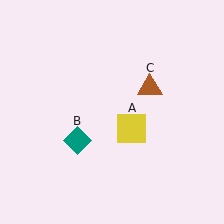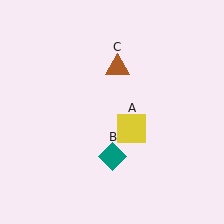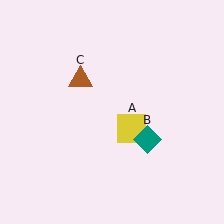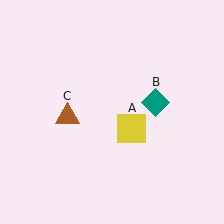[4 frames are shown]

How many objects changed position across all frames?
2 objects changed position: teal diamond (object B), brown triangle (object C).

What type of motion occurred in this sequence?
The teal diamond (object B), brown triangle (object C) rotated counterclockwise around the center of the scene.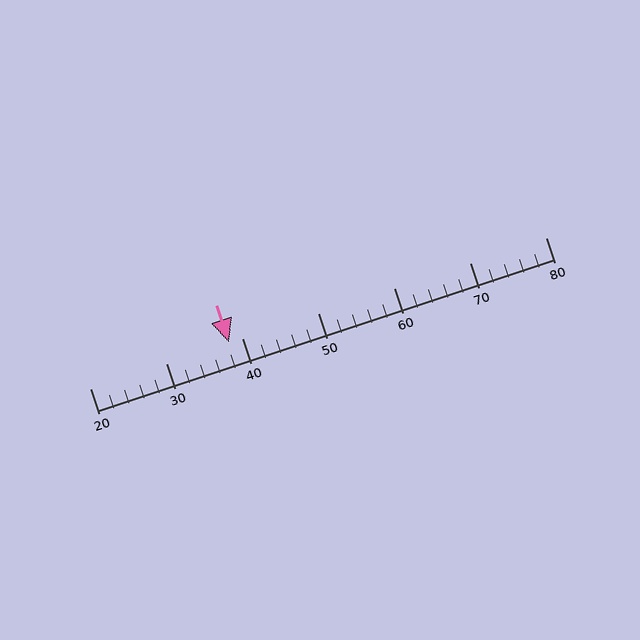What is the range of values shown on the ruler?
The ruler shows values from 20 to 80.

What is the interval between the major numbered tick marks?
The major tick marks are spaced 10 units apart.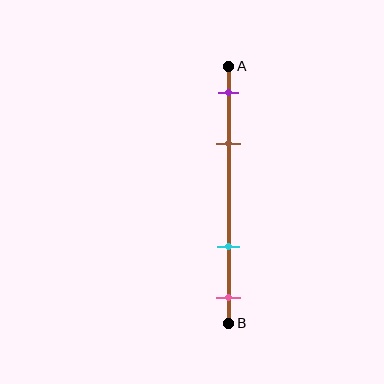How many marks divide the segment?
There are 4 marks dividing the segment.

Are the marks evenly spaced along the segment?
No, the marks are not evenly spaced.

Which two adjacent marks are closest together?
The purple and brown marks are the closest adjacent pair.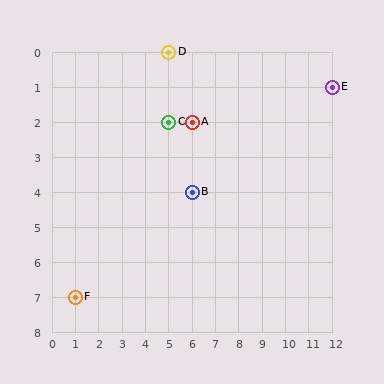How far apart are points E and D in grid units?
Points E and D are 7 columns and 1 row apart (about 7.1 grid units diagonally).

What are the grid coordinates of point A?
Point A is at grid coordinates (6, 2).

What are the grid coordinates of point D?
Point D is at grid coordinates (5, 0).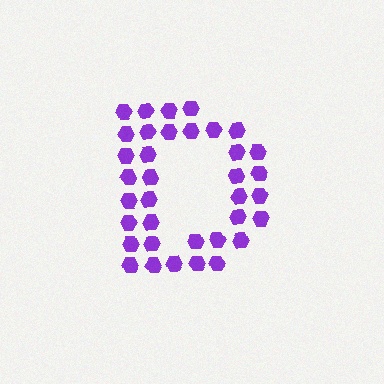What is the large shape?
The large shape is the letter D.